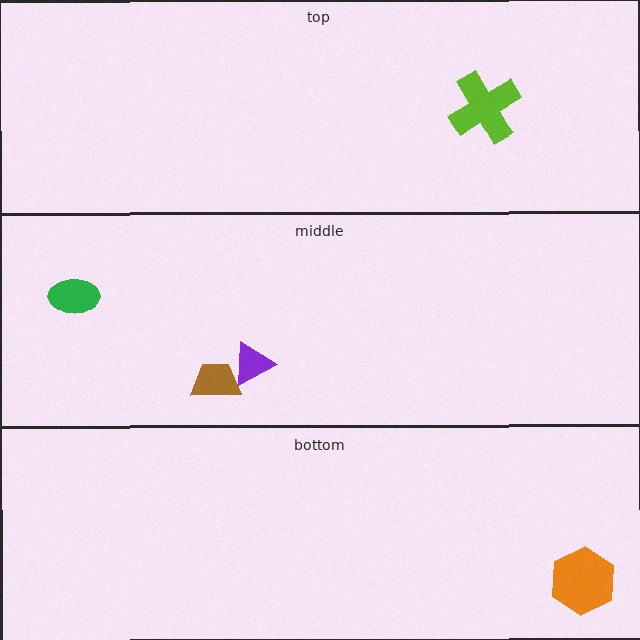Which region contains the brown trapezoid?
The middle region.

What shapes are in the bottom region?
The orange hexagon.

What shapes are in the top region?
The lime cross.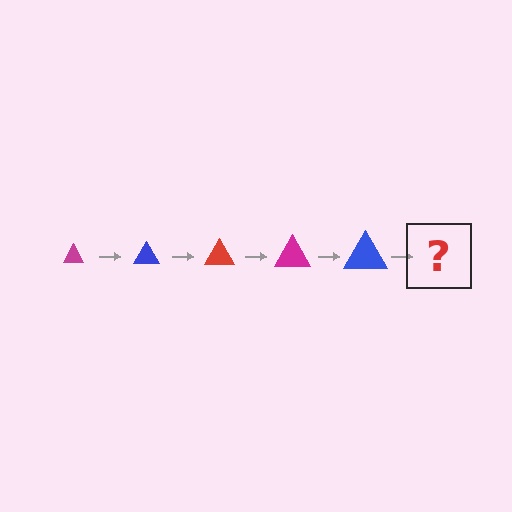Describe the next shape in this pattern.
It should be a red triangle, larger than the previous one.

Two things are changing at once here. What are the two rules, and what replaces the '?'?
The two rules are that the triangle grows larger each step and the color cycles through magenta, blue, and red. The '?' should be a red triangle, larger than the previous one.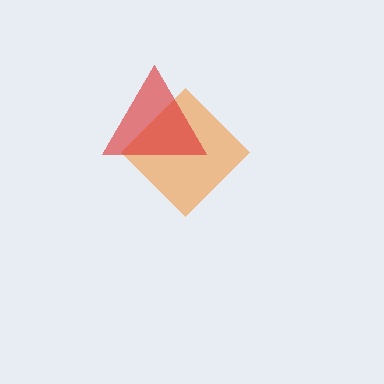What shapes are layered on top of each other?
The layered shapes are: an orange diamond, a red triangle.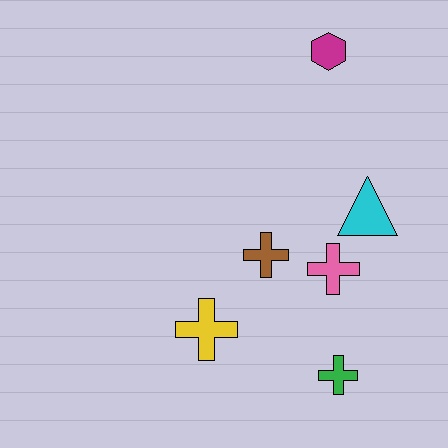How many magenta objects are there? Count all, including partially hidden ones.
There is 1 magenta object.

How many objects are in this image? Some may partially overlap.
There are 6 objects.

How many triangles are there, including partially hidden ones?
There is 1 triangle.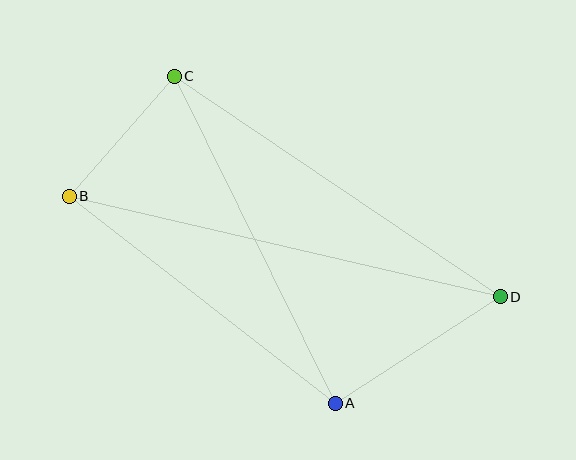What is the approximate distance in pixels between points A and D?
The distance between A and D is approximately 196 pixels.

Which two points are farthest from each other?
Points B and D are farthest from each other.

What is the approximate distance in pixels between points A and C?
The distance between A and C is approximately 364 pixels.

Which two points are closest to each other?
Points B and C are closest to each other.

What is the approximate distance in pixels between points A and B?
The distance between A and B is approximately 337 pixels.